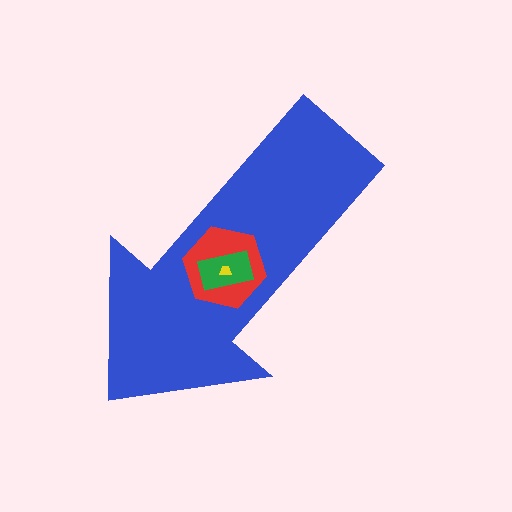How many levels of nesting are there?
4.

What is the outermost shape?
The blue arrow.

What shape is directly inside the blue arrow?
The red hexagon.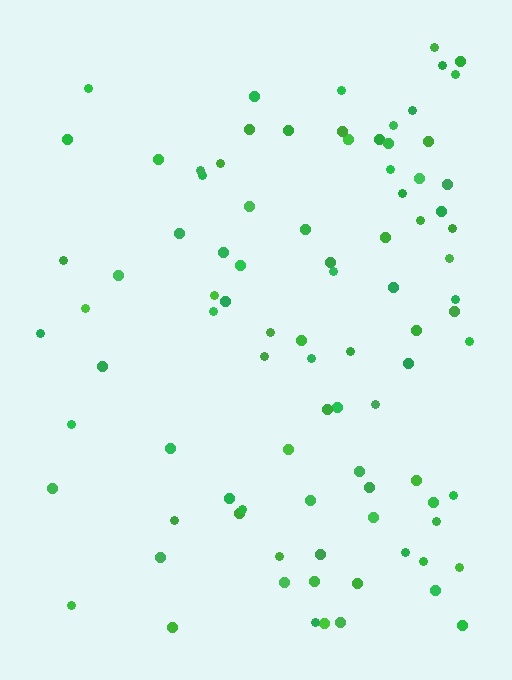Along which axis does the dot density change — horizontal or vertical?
Horizontal.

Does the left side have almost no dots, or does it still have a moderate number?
Still a moderate number, just noticeably fewer than the right.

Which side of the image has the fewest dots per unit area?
The left.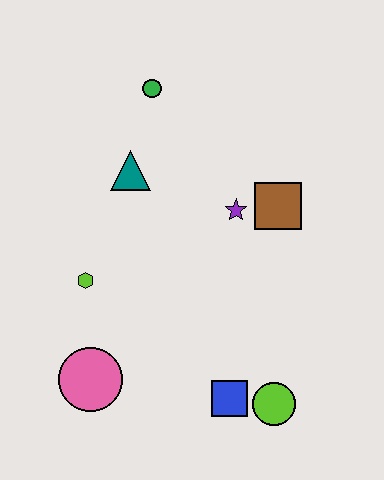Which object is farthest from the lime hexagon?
The lime circle is farthest from the lime hexagon.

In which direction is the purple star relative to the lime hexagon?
The purple star is to the right of the lime hexagon.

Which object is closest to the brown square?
The purple star is closest to the brown square.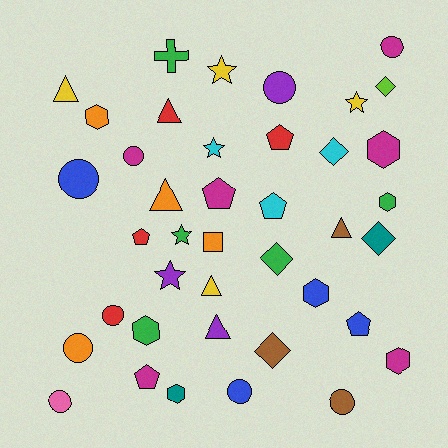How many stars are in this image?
There are 5 stars.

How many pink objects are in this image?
There is 1 pink object.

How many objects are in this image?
There are 40 objects.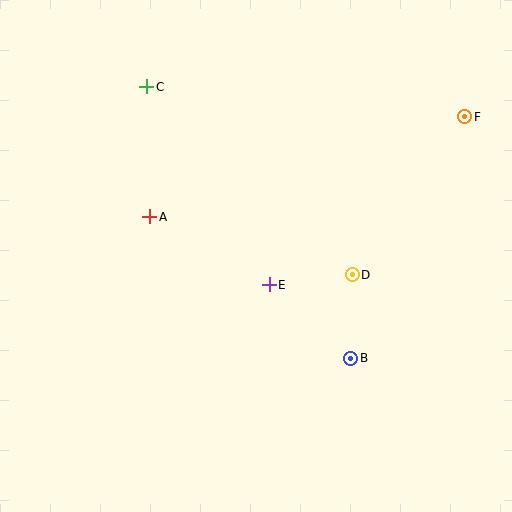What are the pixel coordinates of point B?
Point B is at (351, 358).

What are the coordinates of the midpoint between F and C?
The midpoint between F and C is at (306, 102).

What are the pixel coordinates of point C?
Point C is at (147, 87).